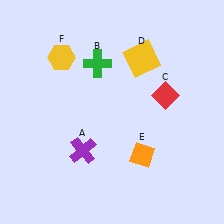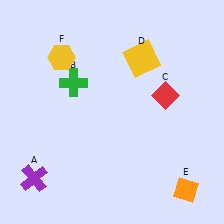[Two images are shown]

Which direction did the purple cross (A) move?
The purple cross (A) moved left.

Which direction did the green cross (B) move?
The green cross (B) moved left.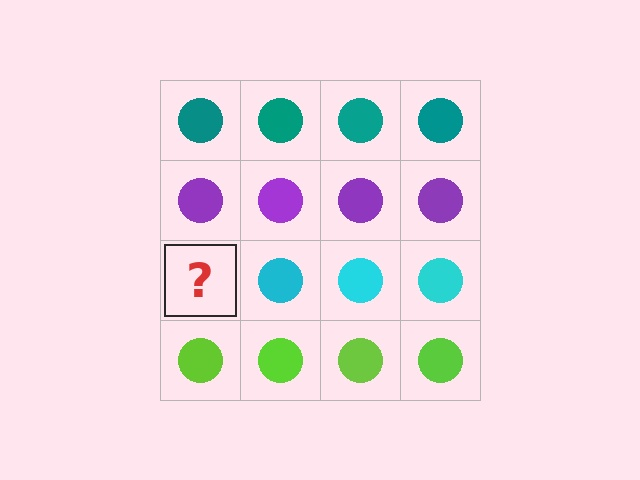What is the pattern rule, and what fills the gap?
The rule is that each row has a consistent color. The gap should be filled with a cyan circle.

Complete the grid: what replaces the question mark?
The question mark should be replaced with a cyan circle.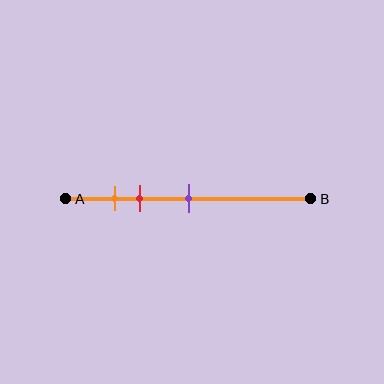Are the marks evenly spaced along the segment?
No, the marks are not evenly spaced.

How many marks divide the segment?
There are 3 marks dividing the segment.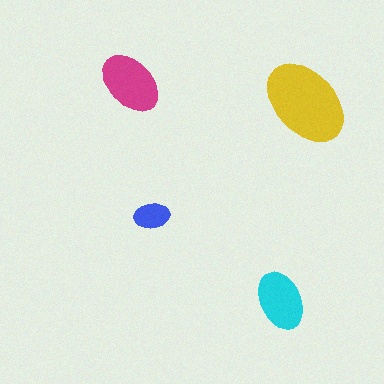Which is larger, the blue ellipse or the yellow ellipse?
The yellow one.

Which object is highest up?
The magenta ellipse is topmost.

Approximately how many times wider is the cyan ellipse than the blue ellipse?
About 1.5 times wider.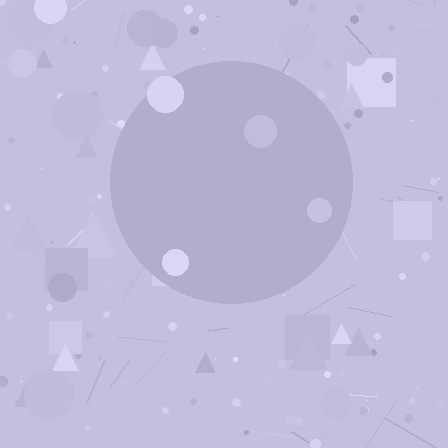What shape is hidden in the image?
A circle is hidden in the image.